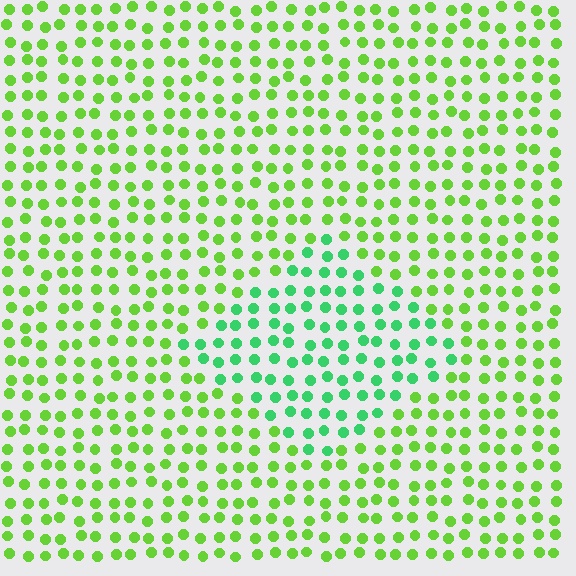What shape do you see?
I see a diamond.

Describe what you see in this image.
The image is filled with small lime elements in a uniform arrangement. A diamond-shaped region is visible where the elements are tinted to a slightly different hue, forming a subtle color boundary.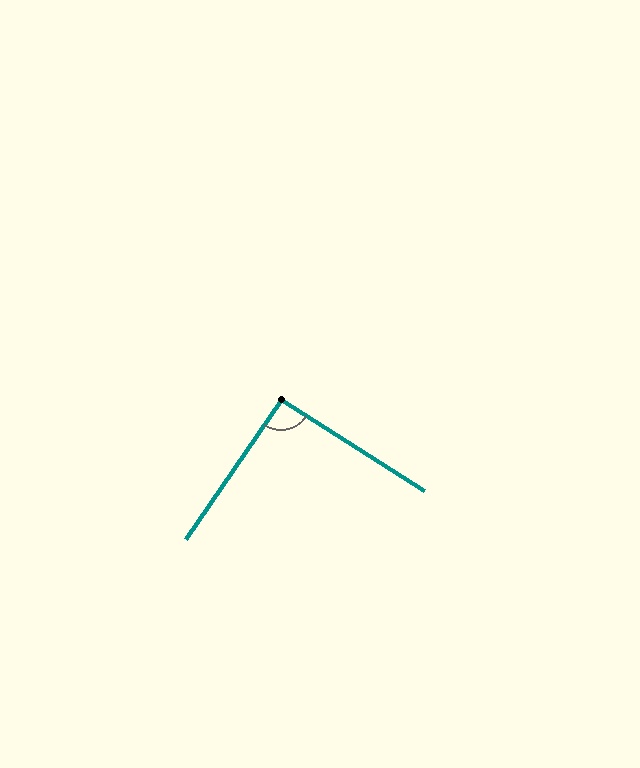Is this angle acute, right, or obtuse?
It is approximately a right angle.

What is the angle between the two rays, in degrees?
Approximately 92 degrees.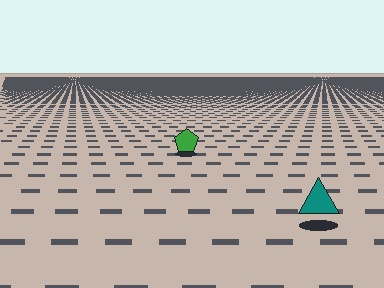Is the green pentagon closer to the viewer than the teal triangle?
No. The teal triangle is closer — you can tell from the texture gradient: the ground texture is coarser near it.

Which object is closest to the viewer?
The teal triangle is closest. The texture marks near it are larger and more spread out.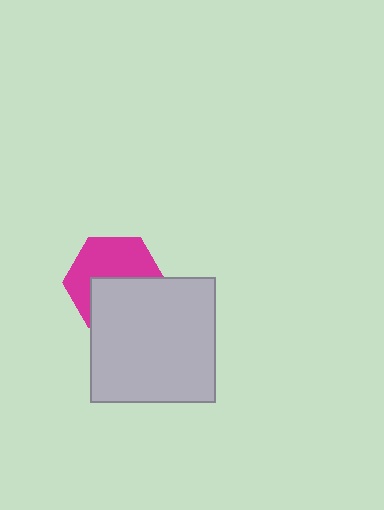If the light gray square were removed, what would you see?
You would see the complete magenta hexagon.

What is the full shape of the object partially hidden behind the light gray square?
The partially hidden object is a magenta hexagon.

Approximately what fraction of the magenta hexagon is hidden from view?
Roughly 46% of the magenta hexagon is hidden behind the light gray square.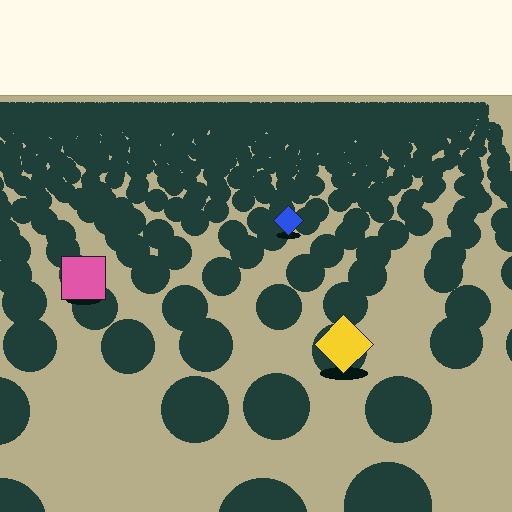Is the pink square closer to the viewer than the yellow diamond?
No. The yellow diamond is closer — you can tell from the texture gradient: the ground texture is coarser near it.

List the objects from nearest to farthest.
From nearest to farthest: the yellow diamond, the pink square, the blue diamond.